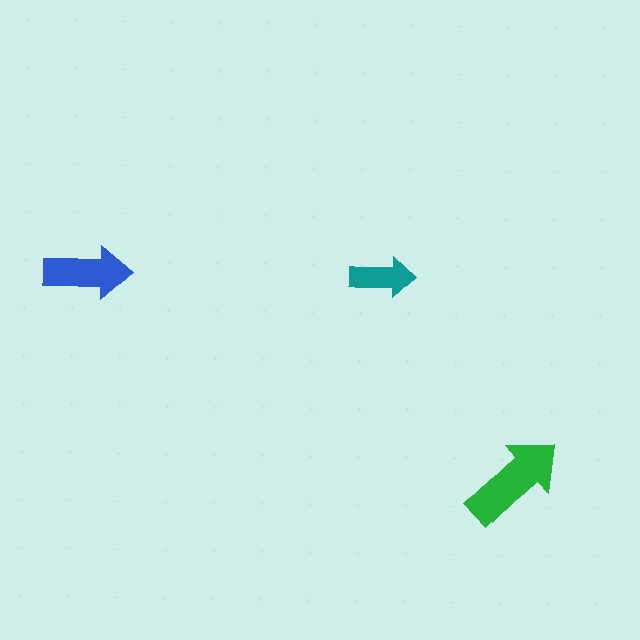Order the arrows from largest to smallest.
the green one, the blue one, the teal one.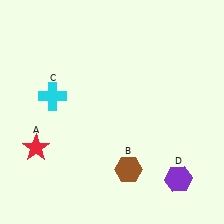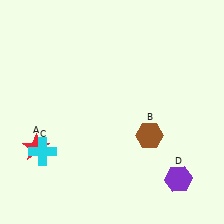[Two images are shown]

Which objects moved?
The objects that moved are: the brown hexagon (B), the cyan cross (C).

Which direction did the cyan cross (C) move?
The cyan cross (C) moved down.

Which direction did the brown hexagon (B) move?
The brown hexagon (B) moved up.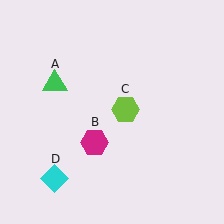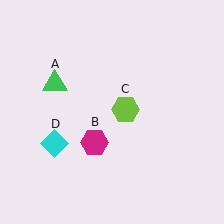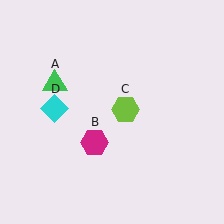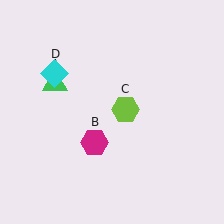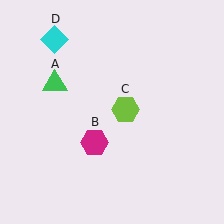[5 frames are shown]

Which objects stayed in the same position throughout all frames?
Green triangle (object A) and magenta hexagon (object B) and lime hexagon (object C) remained stationary.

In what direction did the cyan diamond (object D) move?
The cyan diamond (object D) moved up.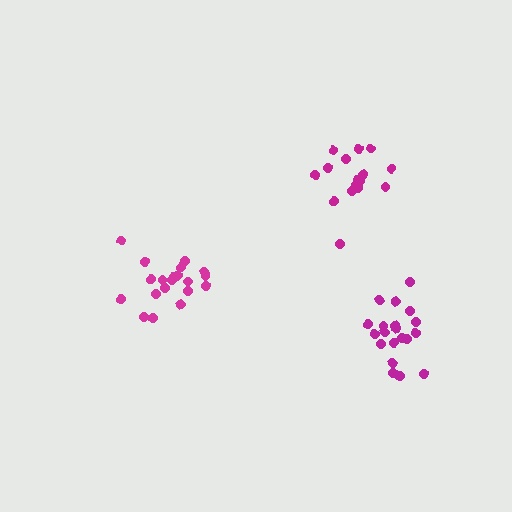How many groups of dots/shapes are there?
There are 3 groups.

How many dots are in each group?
Group 1: 20 dots, Group 2: 17 dots, Group 3: 20 dots (57 total).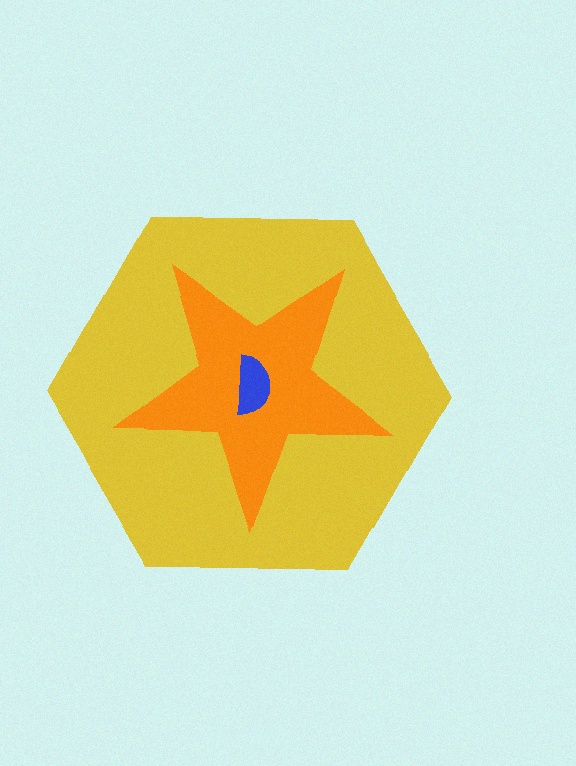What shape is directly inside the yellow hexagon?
The orange star.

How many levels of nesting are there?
3.